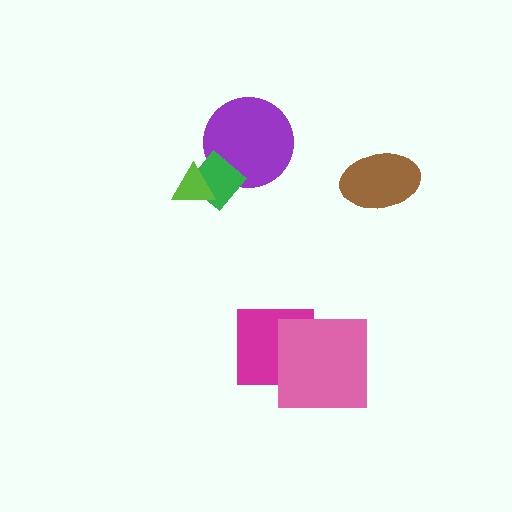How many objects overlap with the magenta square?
1 object overlaps with the magenta square.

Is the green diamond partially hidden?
Yes, it is partially covered by another shape.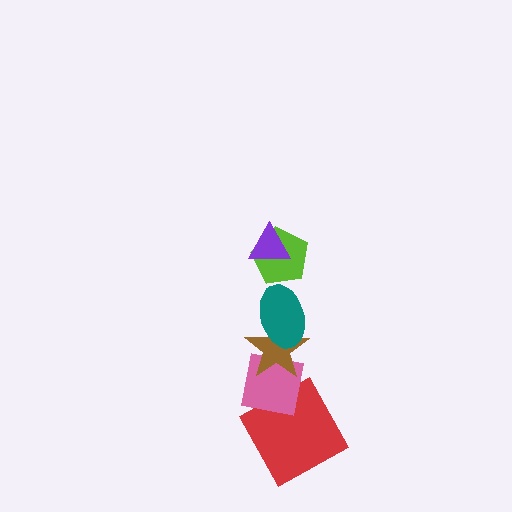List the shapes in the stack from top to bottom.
From top to bottom: the purple triangle, the lime pentagon, the teal ellipse, the brown star, the pink square, the red square.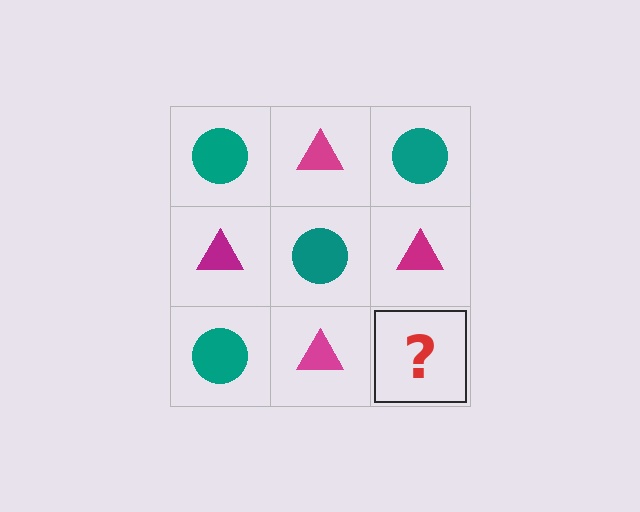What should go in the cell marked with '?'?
The missing cell should contain a teal circle.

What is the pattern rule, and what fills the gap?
The rule is that it alternates teal circle and magenta triangle in a checkerboard pattern. The gap should be filled with a teal circle.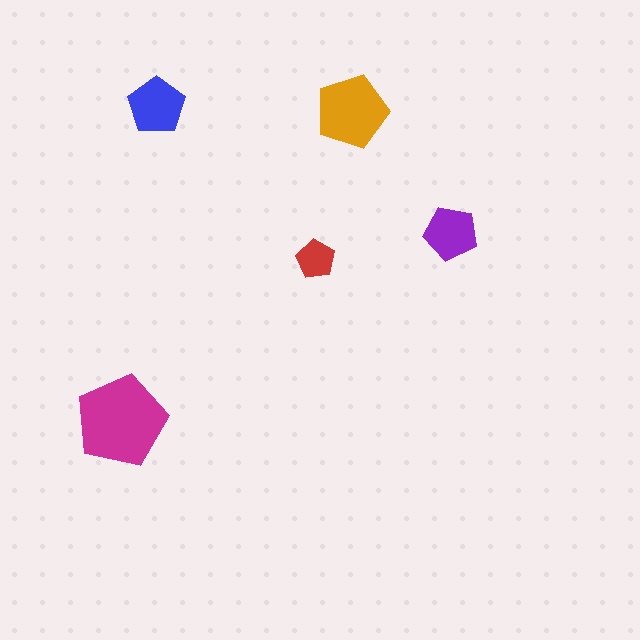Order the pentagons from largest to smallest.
the magenta one, the orange one, the blue one, the purple one, the red one.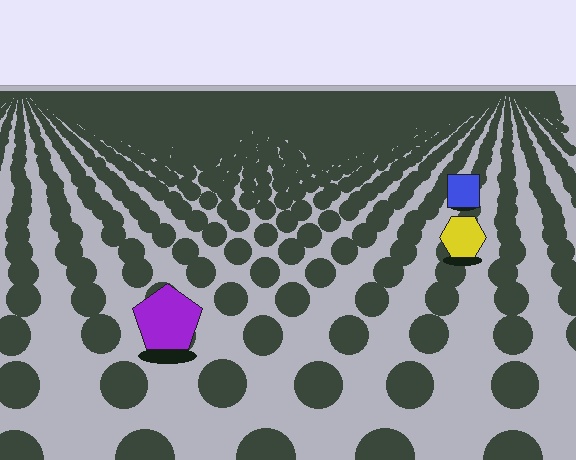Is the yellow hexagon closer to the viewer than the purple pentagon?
No. The purple pentagon is closer — you can tell from the texture gradient: the ground texture is coarser near it.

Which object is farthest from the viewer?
The blue square is farthest from the viewer. It appears smaller and the ground texture around it is denser.